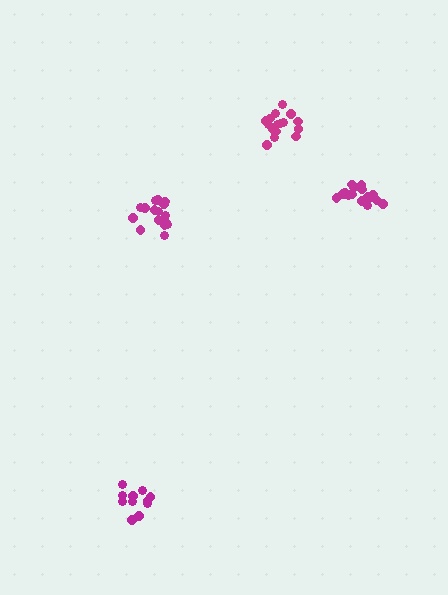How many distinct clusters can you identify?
There are 4 distinct clusters.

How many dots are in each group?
Group 1: 12 dots, Group 2: 16 dots, Group 3: 16 dots, Group 4: 17 dots (61 total).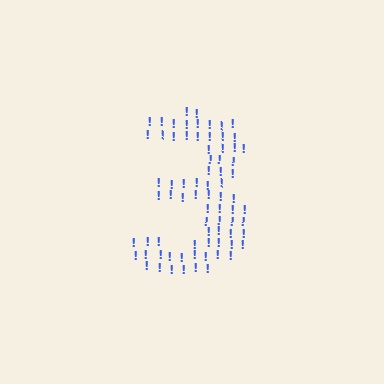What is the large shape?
The large shape is the digit 3.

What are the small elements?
The small elements are exclamation marks.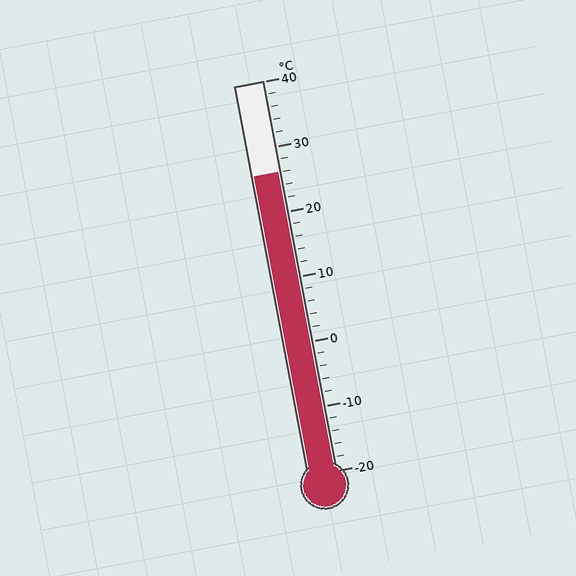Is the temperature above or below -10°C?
The temperature is above -10°C.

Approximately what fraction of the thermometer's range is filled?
The thermometer is filled to approximately 75% of its range.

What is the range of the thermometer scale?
The thermometer scale ranges from -20°C to 40°C.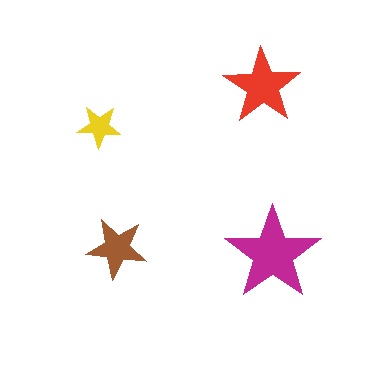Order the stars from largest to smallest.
the magenta one, the red one, the brown one, the yellow one.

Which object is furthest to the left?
The yellow star is leftmost.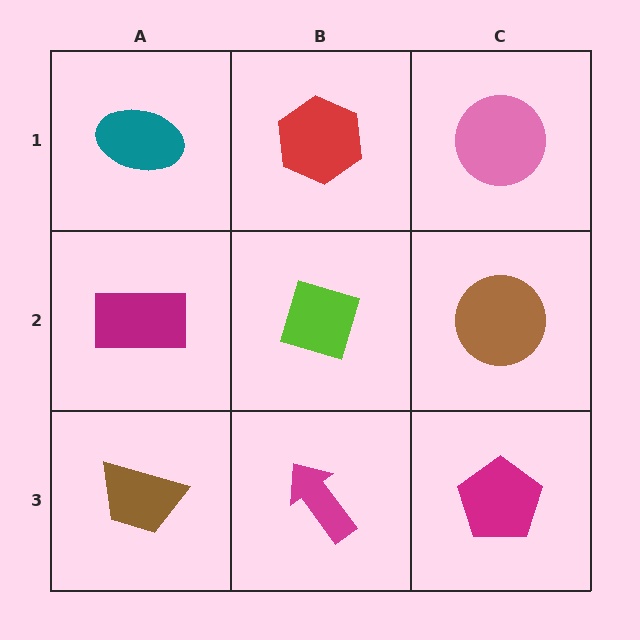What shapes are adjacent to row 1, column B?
A lime diamond (row 2, column B), a teal ellipse (row 1, column A), a pink circle (row 1, column C).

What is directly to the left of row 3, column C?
A magenta arrow.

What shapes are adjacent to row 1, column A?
A magenta rectangle (row 2, column A), a red hexagon (row 1, column B).